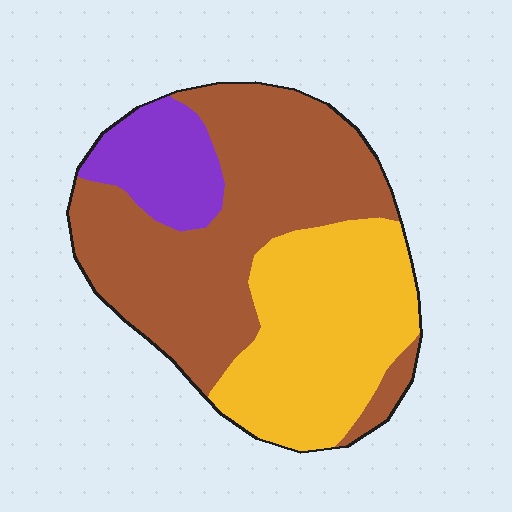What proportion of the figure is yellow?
Yellow covers around 35% of the figure.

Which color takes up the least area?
Purple, at roughly 15%.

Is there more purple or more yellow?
Yellow.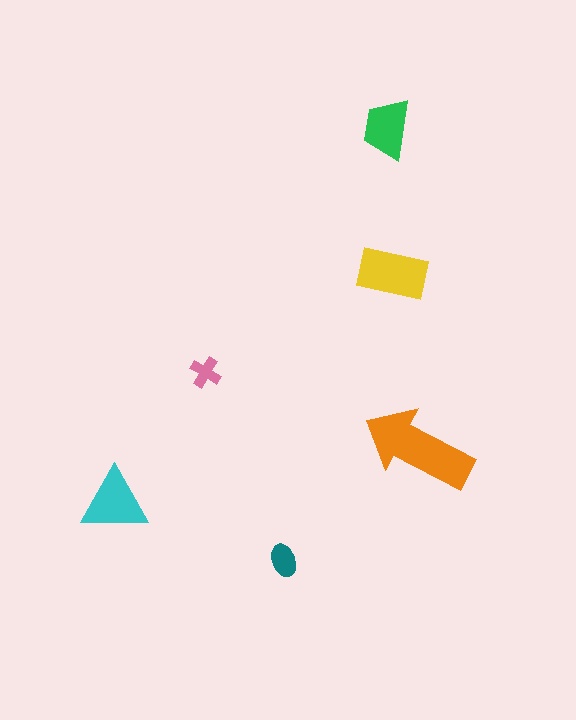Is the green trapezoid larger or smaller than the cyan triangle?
Smaller.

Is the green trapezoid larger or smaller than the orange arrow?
Smaller.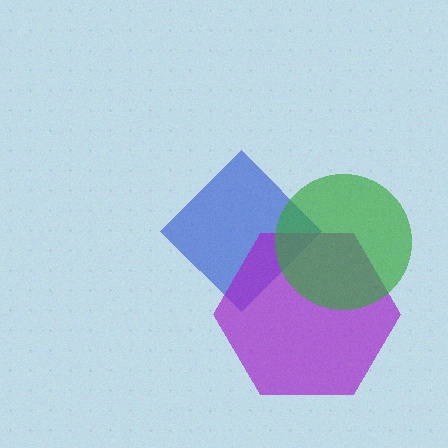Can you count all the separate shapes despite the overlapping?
Yes, there are 3 separate shapes.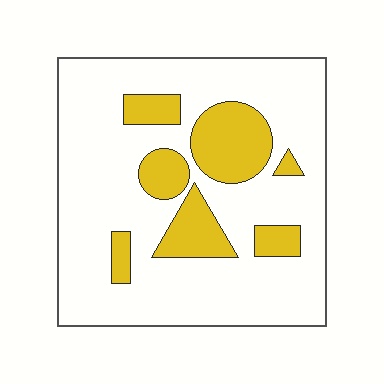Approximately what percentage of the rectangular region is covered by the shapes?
Approximately 20%.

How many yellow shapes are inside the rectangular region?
7.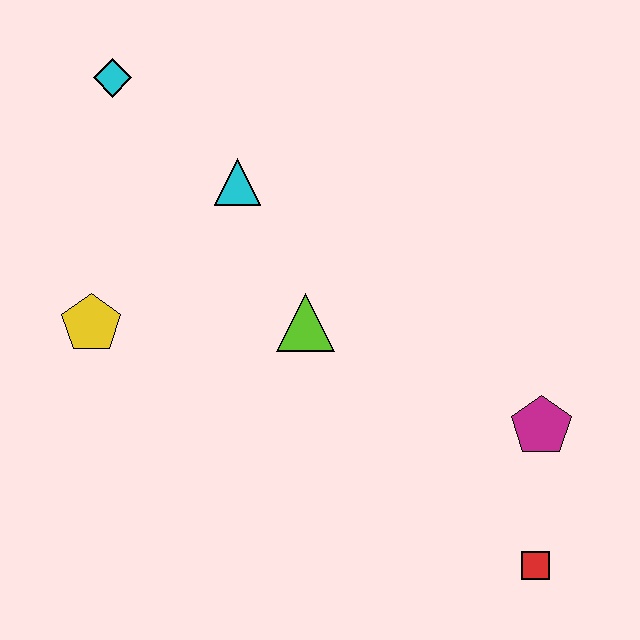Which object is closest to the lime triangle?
The cyan triangle is closest to the lime triangle.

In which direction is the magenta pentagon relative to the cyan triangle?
The magenta pentagon is to the right of the cyan triangle.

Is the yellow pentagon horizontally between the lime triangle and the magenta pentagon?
No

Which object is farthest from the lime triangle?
The red square is farthest from the lime triangle.